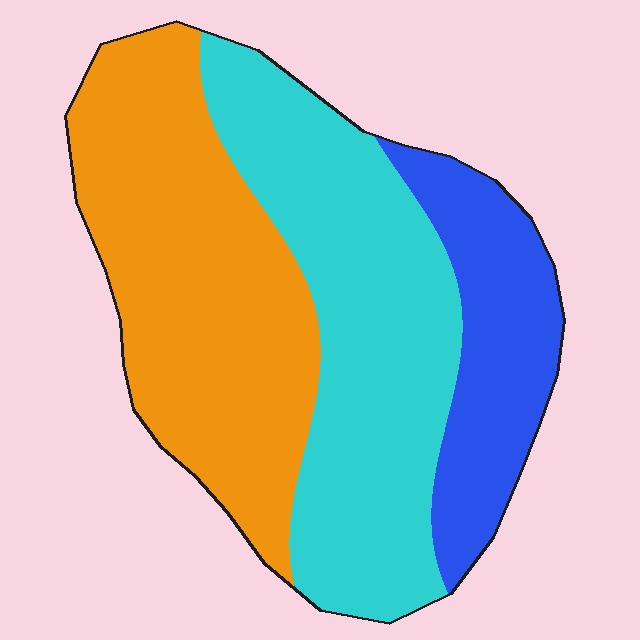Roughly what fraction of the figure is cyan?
Cyan takes up about two fifths (2/5) of the figure.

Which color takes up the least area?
Blue, at roughly 20%.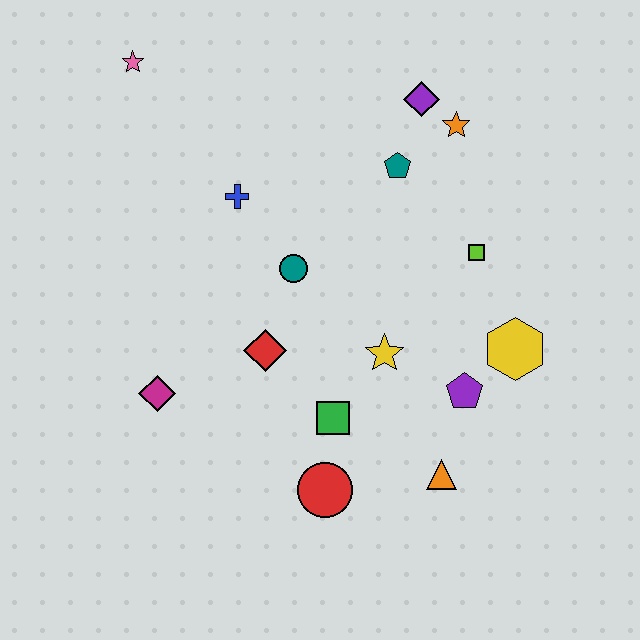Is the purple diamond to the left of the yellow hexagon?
Yes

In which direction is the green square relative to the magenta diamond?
The green square is to the right of the magenta diamond.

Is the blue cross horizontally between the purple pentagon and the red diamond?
No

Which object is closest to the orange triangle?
The purple pentagon is closest to the orange triangle.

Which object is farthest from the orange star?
The magenta diamond is farthest from the orange star.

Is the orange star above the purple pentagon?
Yes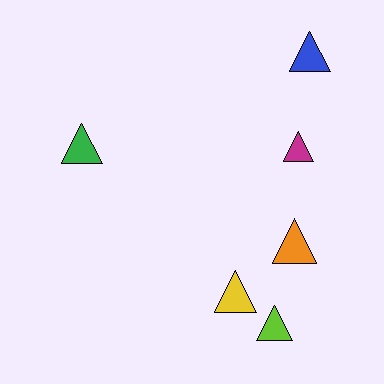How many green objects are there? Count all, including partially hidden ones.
There is 1 green object.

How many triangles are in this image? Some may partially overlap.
There are 6 triangles.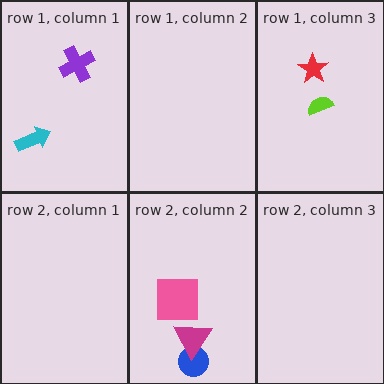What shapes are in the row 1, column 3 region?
The red star, the lime semicircle.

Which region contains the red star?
The row 1, column 3 region.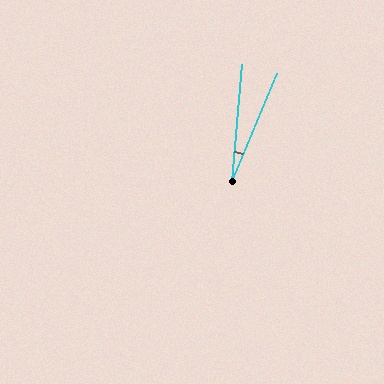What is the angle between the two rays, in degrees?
Approximately 18 degrees.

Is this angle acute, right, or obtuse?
It is acute.